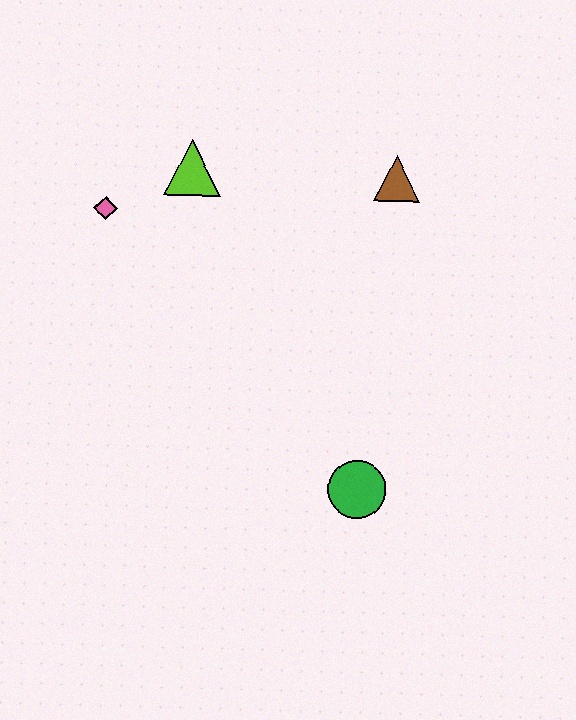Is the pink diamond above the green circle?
Yes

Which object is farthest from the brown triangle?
The green circle is farthest from the brown triangle.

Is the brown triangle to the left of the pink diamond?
No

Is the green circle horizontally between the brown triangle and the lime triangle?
Yes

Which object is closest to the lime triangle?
The pink diamond is closest to the lime triangle.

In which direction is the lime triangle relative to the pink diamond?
The lime triangle is to the right of the pink diamond.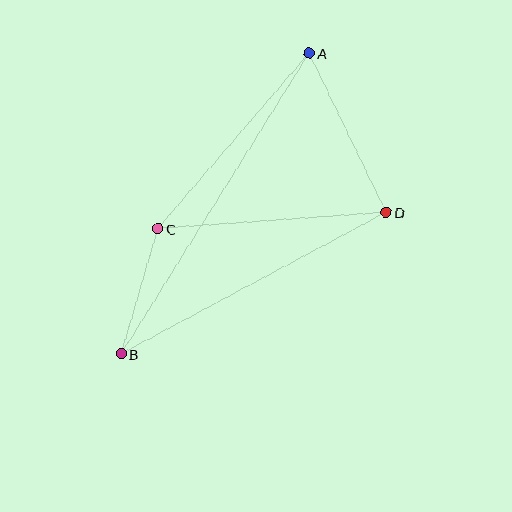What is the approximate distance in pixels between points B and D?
The distance between B and D is approximately 301 pixels.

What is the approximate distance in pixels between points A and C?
The distance between A and C is approximately 232 pixels.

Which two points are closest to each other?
Points B and C are closest to each other.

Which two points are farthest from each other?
Points A and B are farthest from each other.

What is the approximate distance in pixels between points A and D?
The distance between A and D is approximately 176 pixels.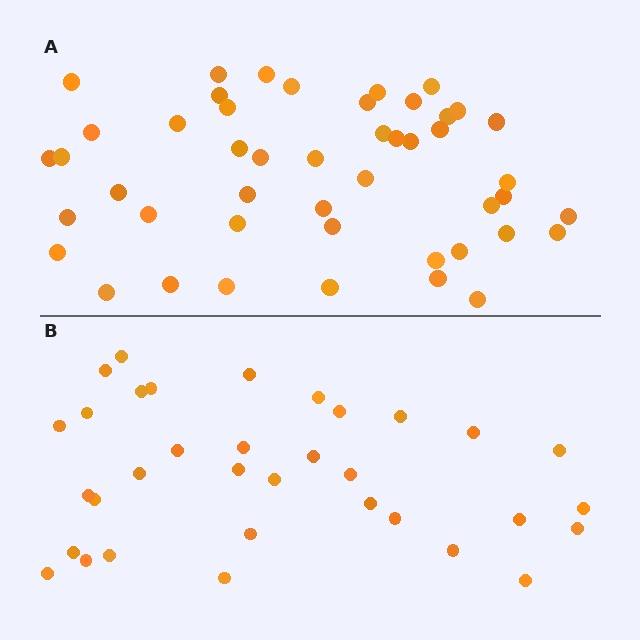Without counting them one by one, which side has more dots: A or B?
Region A (the top region) has more dots.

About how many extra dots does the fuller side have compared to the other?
Region A has approximately 15 more dots than region B.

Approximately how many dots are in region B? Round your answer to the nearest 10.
About 30 dots. (The exact count is 34, which rounds to 30.)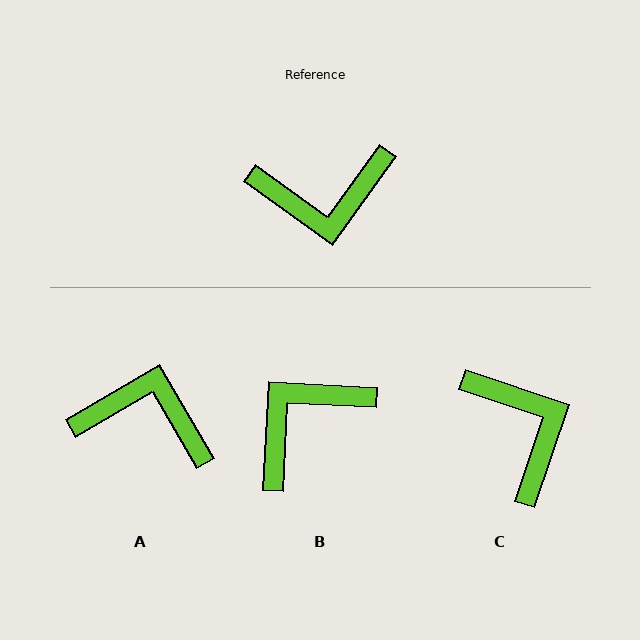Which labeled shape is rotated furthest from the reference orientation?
A, about 156 degrees away.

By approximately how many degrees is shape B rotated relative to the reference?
Approximately 147 degrees clockwise.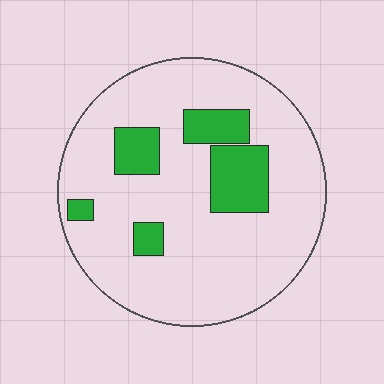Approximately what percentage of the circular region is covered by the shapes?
Approximately 20%.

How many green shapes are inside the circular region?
5.